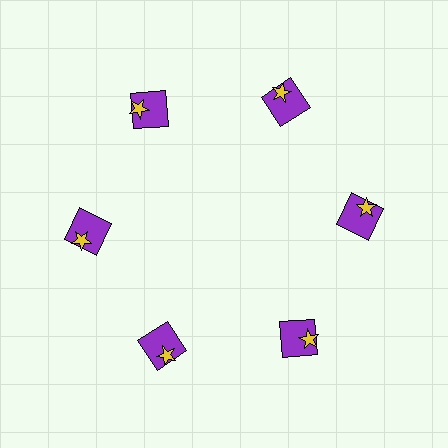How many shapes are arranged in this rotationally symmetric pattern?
There are 12 shapes, arranged in 6 groups of 2.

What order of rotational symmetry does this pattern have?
This pattern has 6-fold rotational symmetry.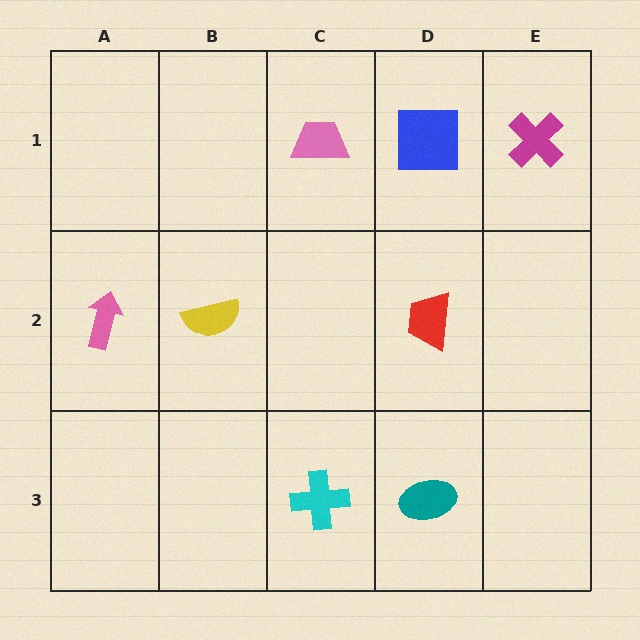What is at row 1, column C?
A pink trapezoid.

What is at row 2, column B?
A yellow semicircle.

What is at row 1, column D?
A blue square.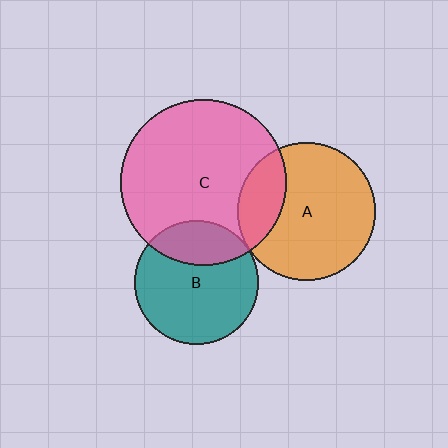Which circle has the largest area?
Circle C (pink).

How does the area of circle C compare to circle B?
Approximately 1.8 times.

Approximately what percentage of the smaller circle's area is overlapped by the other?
Approximately 25%.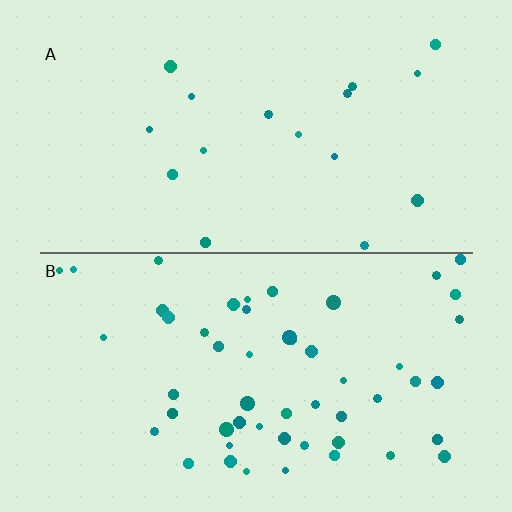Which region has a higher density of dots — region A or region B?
B (the bottom).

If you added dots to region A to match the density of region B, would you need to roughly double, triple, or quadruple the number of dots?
Approximately triple.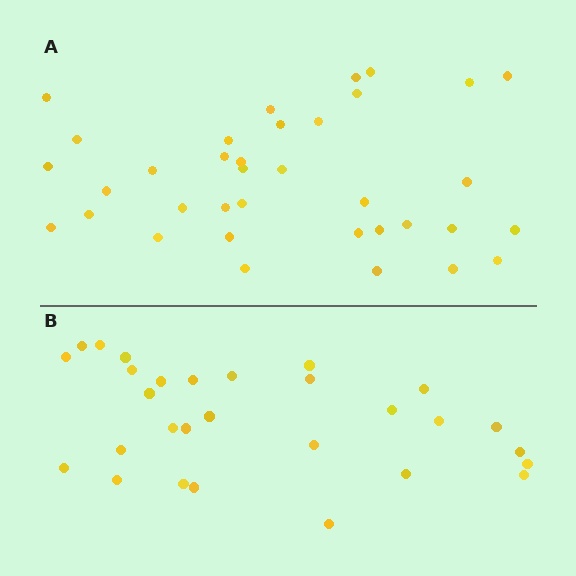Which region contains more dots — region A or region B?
Region A (the top region) has more dots.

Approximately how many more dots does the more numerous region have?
Region A has roughly 8 or so more dots than region B.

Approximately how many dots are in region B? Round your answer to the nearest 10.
About 30 dots. (The exact count is 29, which rounds to 30.)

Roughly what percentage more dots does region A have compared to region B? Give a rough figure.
About 25% more.